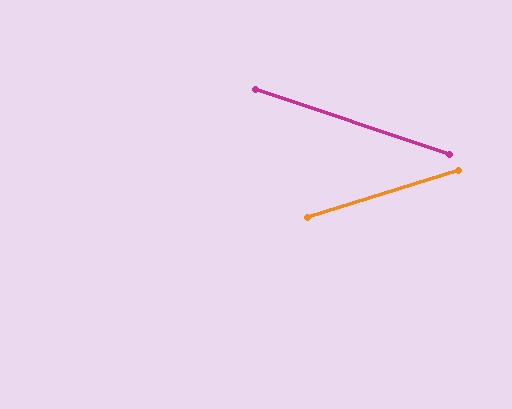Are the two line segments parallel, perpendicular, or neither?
Neither parallel nor perpendicular — they differ by about 36°.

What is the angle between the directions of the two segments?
Approximately 36 degrees.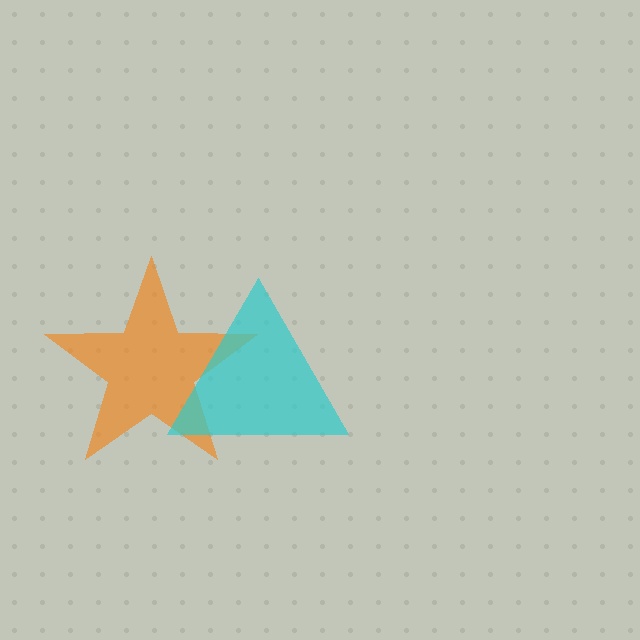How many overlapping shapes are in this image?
There are 2 overlapping shapes in the image.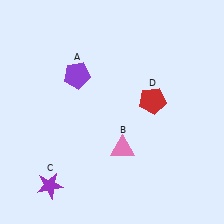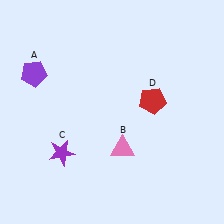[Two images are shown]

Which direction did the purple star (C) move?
The purple star (C) moved up.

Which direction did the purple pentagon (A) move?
The purple pentagon (A) moved left.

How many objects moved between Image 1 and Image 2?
2 objects moved between the two images.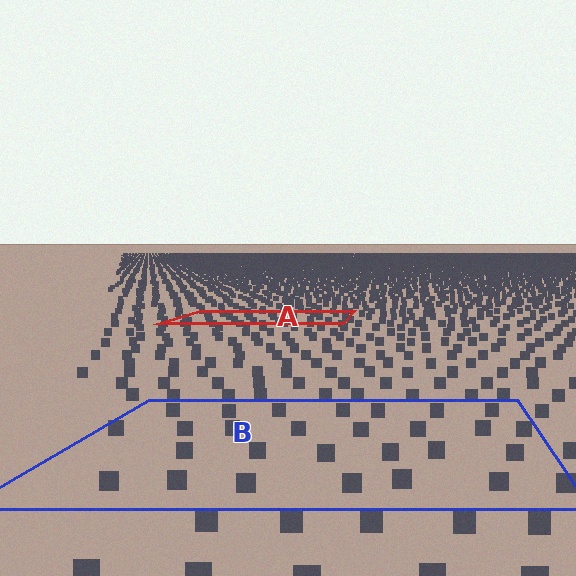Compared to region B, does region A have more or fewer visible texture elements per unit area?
Region A has more texture elements per unit area — they are packed more densely because it is farther away.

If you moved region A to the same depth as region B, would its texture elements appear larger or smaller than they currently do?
They would appear larger. At a closer depth, the same texture elements are projected at a bigger on-screen size.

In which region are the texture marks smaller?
The texture marks are smaller in region A, because it is farther away.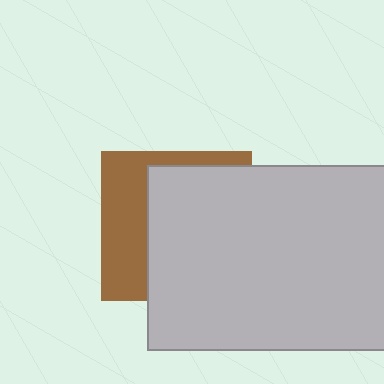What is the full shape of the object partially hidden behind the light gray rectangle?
The partially hidden object is a brown square.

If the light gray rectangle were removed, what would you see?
You would see the complete brown square.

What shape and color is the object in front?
The object in front is a light gray rectangle.